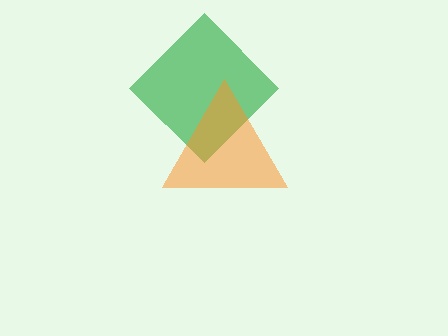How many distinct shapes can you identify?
There are 2 distinct shapes: a green diamond, an orange triangle.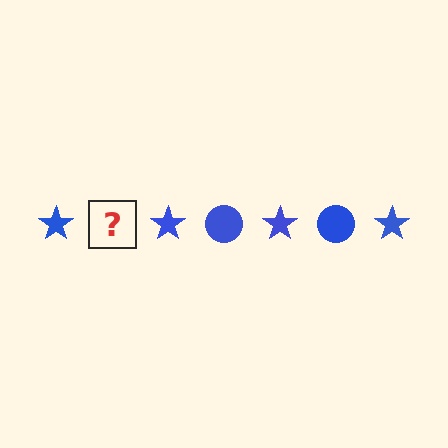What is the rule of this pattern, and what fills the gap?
The rule is that the pattern cycles through star, circle shapes in blue. The gap should be filled with a blue circle.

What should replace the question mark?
The question mark should be replaced with a blue circle.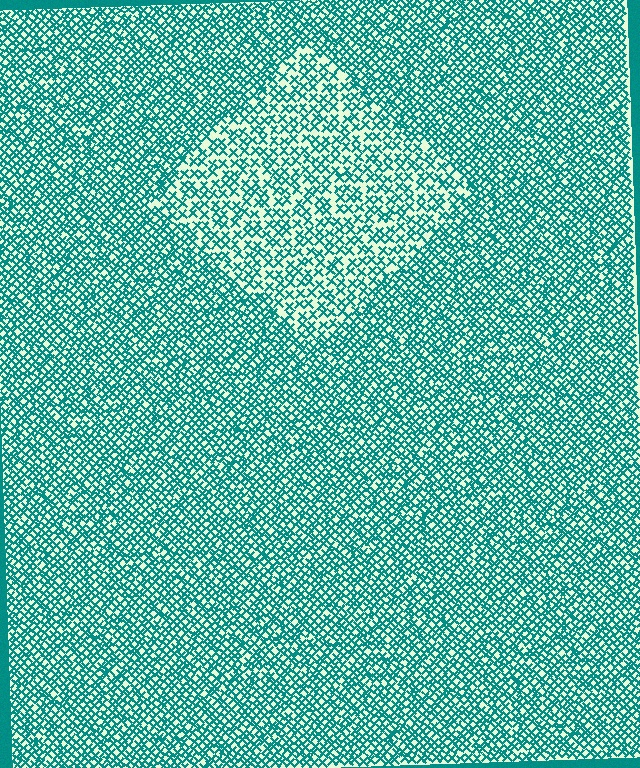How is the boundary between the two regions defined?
The boundary is defined by a change in element density (approximately 1.6x ratio). All elements are the same color, size, and shape.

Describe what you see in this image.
The image contains small teal elements arranged at two different densities. A diamond-shaped region is visible where the elements are less densely packed than the surrounding area.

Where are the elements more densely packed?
The elements are more densely packed outside the diamond boundary.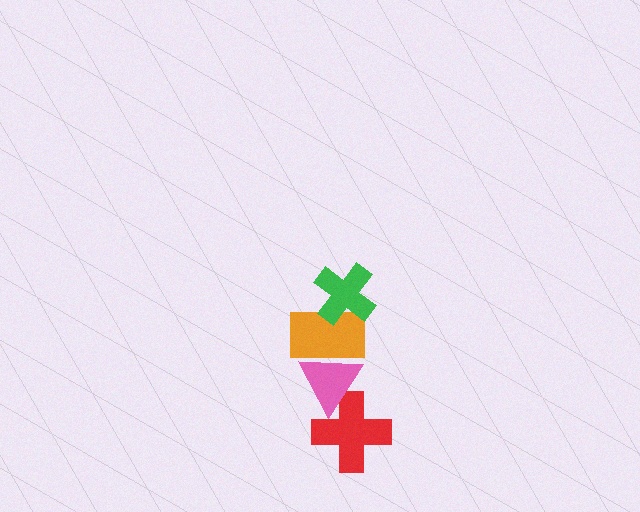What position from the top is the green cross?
The green cross is 1st from the top.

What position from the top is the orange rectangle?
The orange rectangle is 2nd from the top.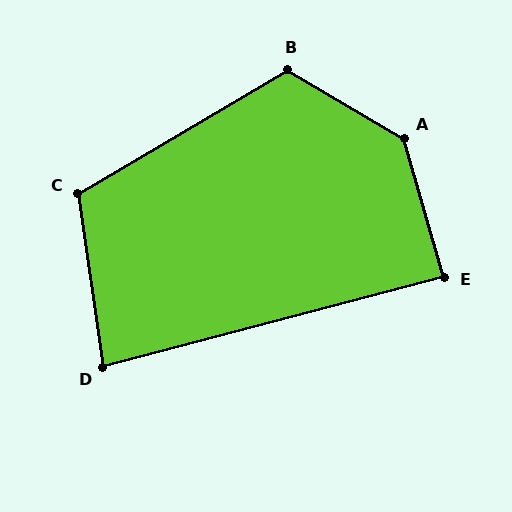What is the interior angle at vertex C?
Approximately 112 degrees (obtuse).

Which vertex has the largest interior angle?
A, at approximately 137 degrees.